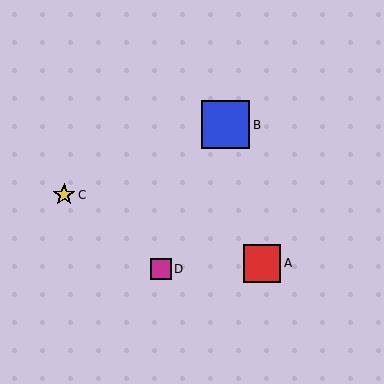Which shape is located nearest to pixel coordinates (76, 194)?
The yellow star (labeled C) at (64, 195) is nearest to that location.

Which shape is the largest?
The blue square (labeled B) is the largest.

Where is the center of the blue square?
The center of the blue square is at (225, 125).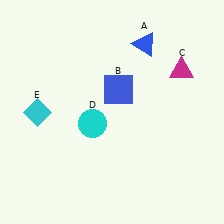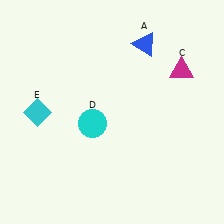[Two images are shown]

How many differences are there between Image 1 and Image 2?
There is 1 difference between the two images.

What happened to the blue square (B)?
The blue square (B) was removed in Image 2. It was in the top-right area of Image 1.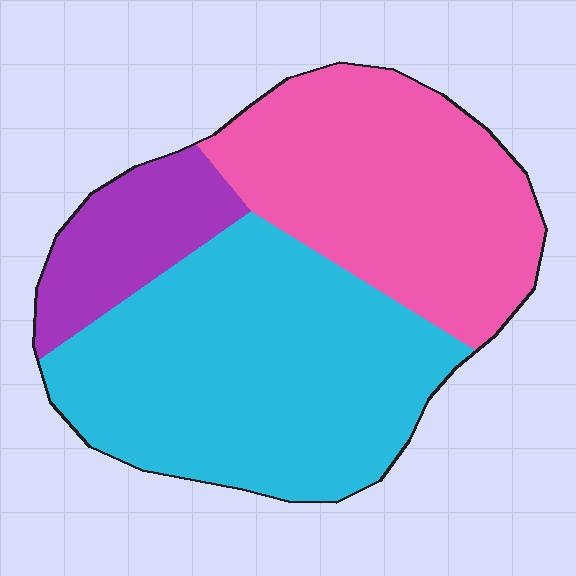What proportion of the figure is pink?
Pink covers around 35% of the figure.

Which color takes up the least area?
Purple, at roughly 15%.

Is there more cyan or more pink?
Cyan.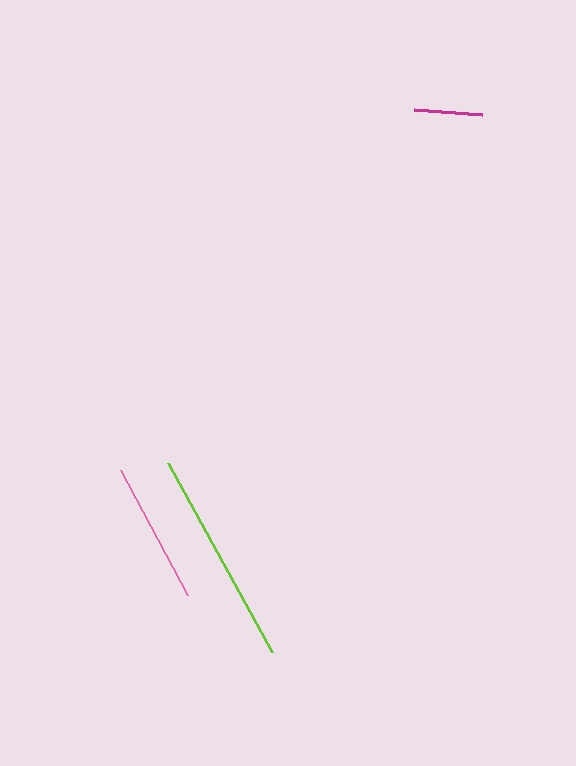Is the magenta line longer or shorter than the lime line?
The lime line is longer than the magenta line.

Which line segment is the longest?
The lime line is the longest at approximately 215 pixels.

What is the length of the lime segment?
The lime segment is approximately 215 pixels long.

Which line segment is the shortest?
The magenta line is the shortest at approximately 69 pixels.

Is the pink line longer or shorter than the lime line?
The lime line is longer than the pink line.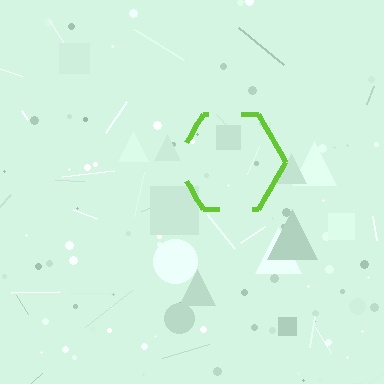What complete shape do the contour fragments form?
The contour fragments form a hexagon.